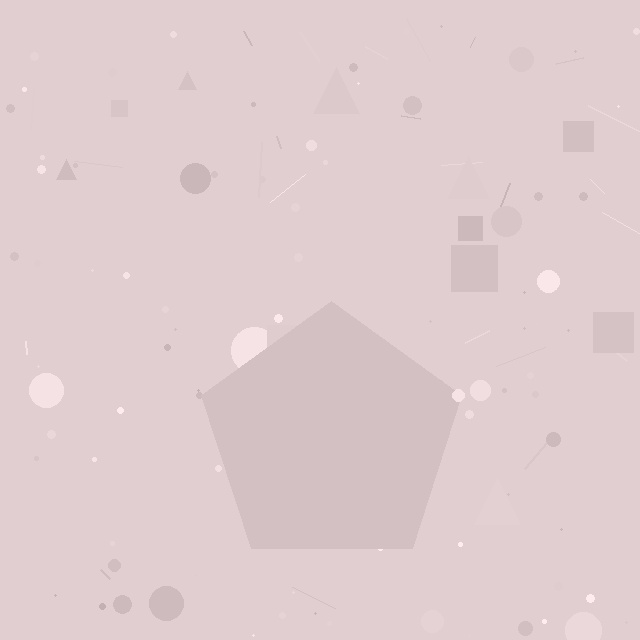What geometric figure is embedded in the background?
A pentagon is embedded in the background.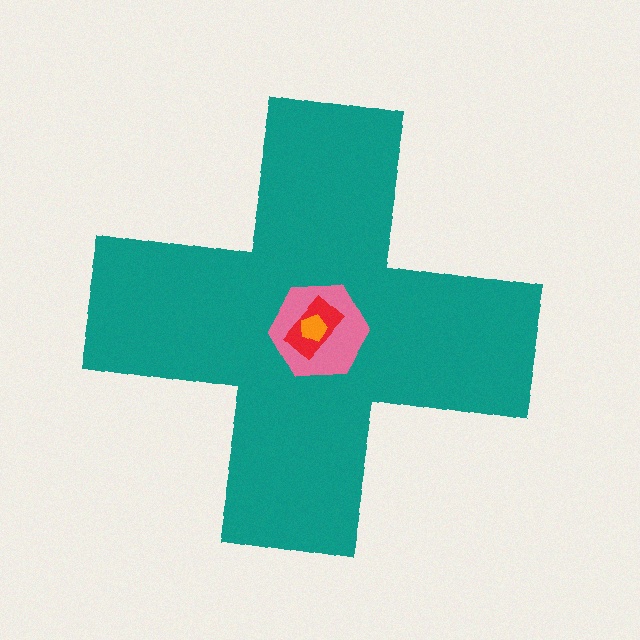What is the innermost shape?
The orange pentagon.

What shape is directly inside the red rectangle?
The orange pentagon.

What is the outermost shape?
The teal cross.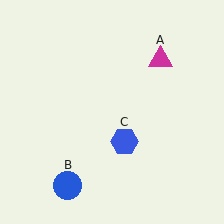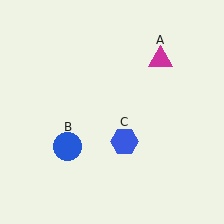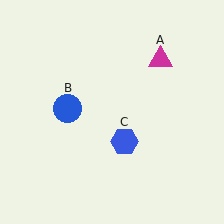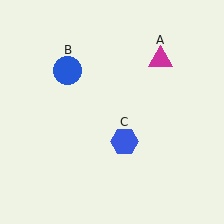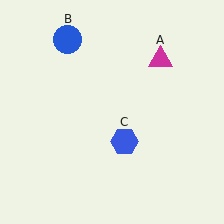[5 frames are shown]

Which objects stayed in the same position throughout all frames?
Magenta triangle (object A) and blue hexagon (object C) remained stationary.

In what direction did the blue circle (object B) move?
The blue circle (object B) moved up.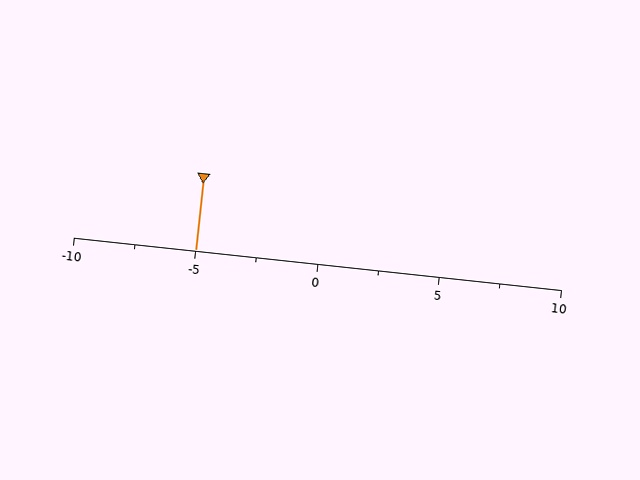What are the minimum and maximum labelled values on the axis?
The axis runs from -10 to 10.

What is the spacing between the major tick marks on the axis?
The major ticks are spaced 5 apart.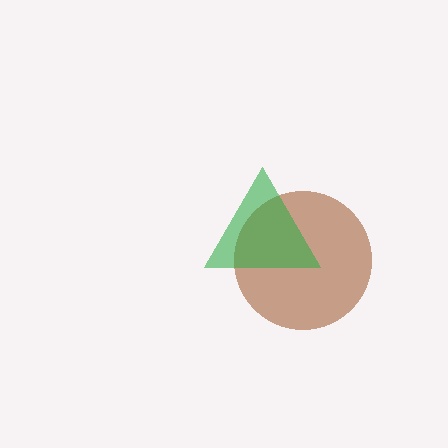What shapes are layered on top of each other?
The layered shapes are: a brown circle, a green triangle.